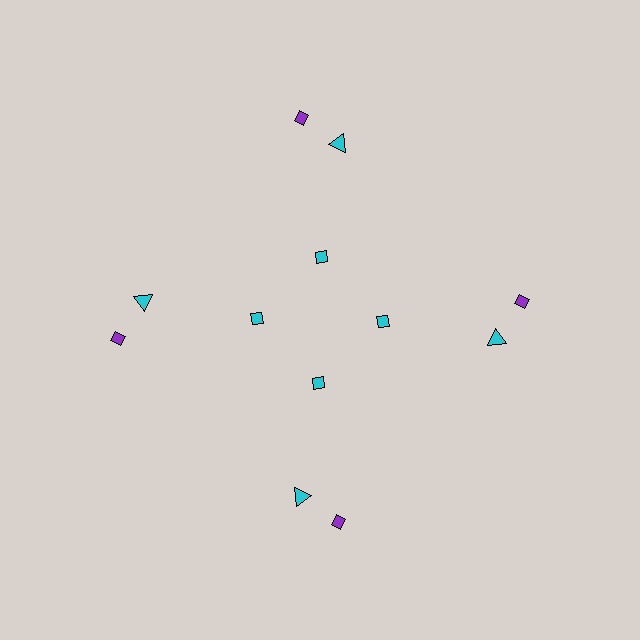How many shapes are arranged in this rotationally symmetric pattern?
There are 12 shapes, arranged in 4 groups of 3.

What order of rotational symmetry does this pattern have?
This pattern has 4-fold rotational symmetry.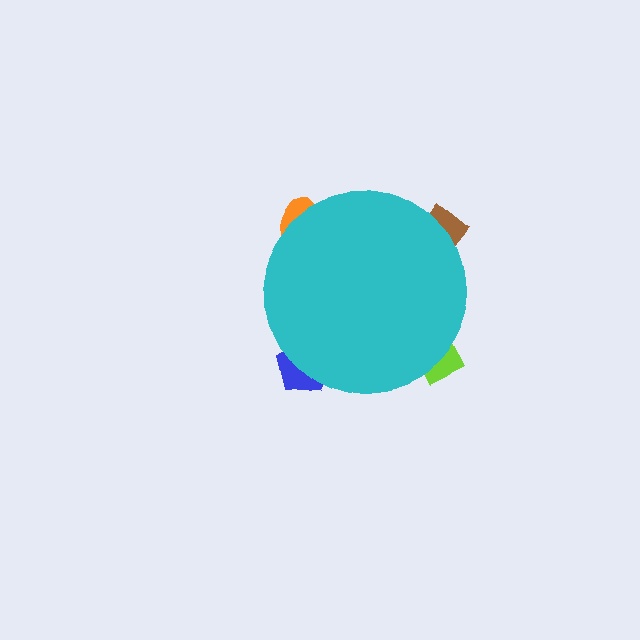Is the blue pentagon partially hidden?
Yes, the blue pentagon is partially hidden behind the cyan circle.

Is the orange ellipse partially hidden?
Yes, the orange ellipse is partially hidden behind the cyan circle.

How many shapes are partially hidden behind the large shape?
4 shapes are partially hidden.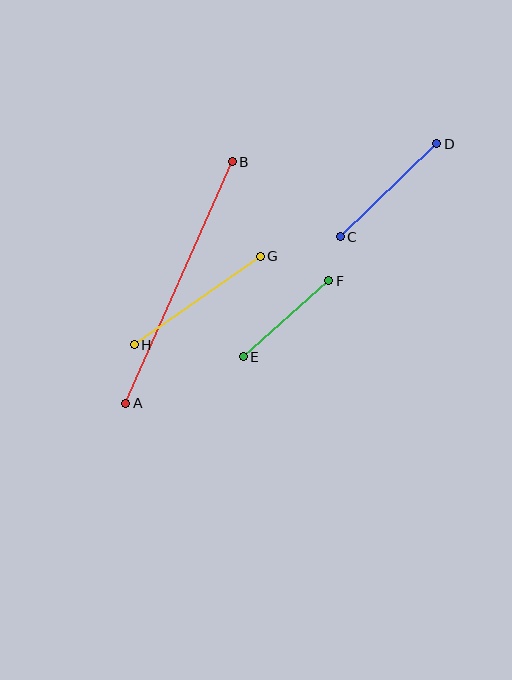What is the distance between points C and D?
The distance is approximately 134 pixels.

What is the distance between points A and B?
The distance is approximately 264 pixels.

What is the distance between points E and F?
The distance is approximately 114 pixels.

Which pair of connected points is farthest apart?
Points A and B are farthest apart.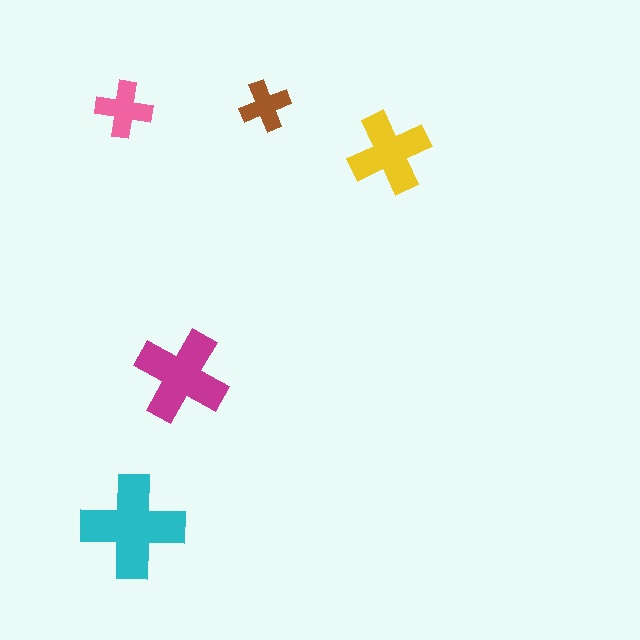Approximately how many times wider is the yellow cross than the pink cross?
About 1.5 times wider.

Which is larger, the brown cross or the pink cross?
The pink one.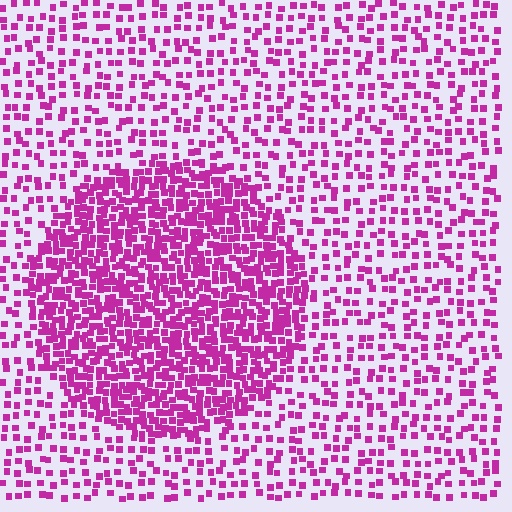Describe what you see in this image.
The image contains small magenta elements arranged at two different densities. A circle-shaped region is visible where the elements are more densely packed than the surrounding area.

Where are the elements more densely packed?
The elements are more densely packed inside the circle boundary.